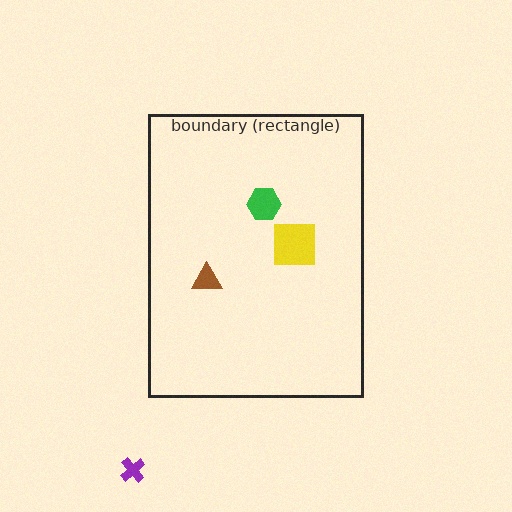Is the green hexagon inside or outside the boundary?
Inside.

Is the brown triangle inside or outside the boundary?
Inside.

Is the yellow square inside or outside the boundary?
Inside.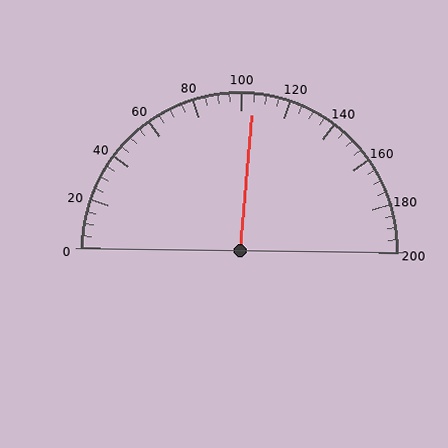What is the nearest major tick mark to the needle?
The nearest major tick mark is 100.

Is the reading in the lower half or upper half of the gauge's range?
The reading is in the upper half of the range (0 to 200).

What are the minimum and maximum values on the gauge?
The gauge ranges from 0 to 200.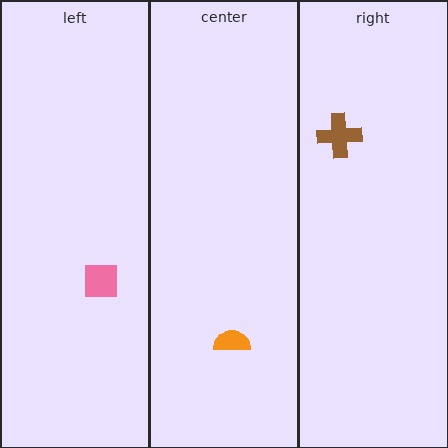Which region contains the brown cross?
The right region.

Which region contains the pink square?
The left region.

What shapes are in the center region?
The orange semicircle.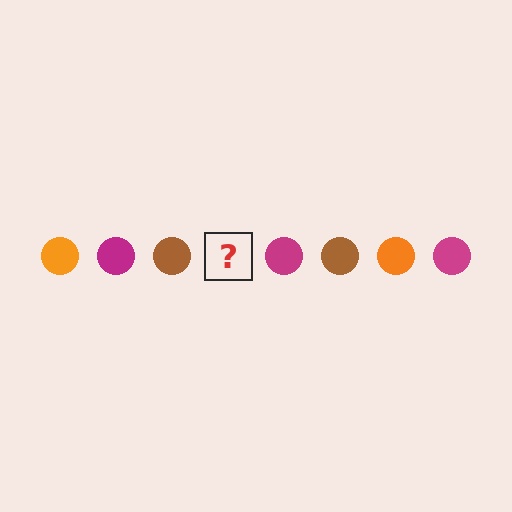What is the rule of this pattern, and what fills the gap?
The rule is that the pattern cycles through orange, magenta, brown circles. The gap should be filled with an orange circle.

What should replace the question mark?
The question mark should be replaced with an orange circle.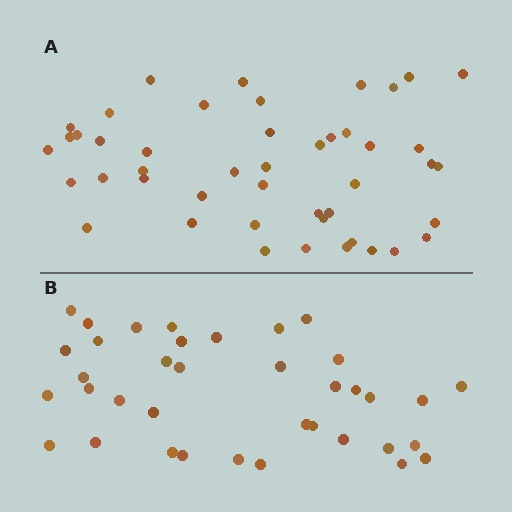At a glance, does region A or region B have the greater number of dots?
Region A (the top region) has more dots.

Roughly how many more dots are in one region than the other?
Region A has roughly 8 or so more dots than region B.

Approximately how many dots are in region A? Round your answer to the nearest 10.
About 50 dots. (The exact count is 46, which rounds to 50.)